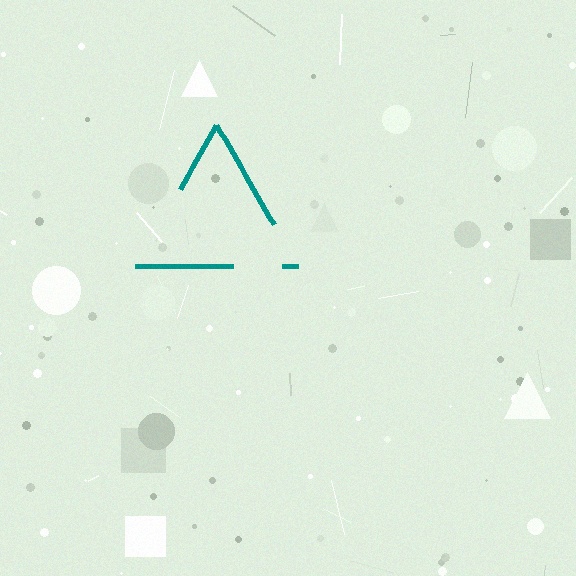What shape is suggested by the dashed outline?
The dashed outline suggests a triangle.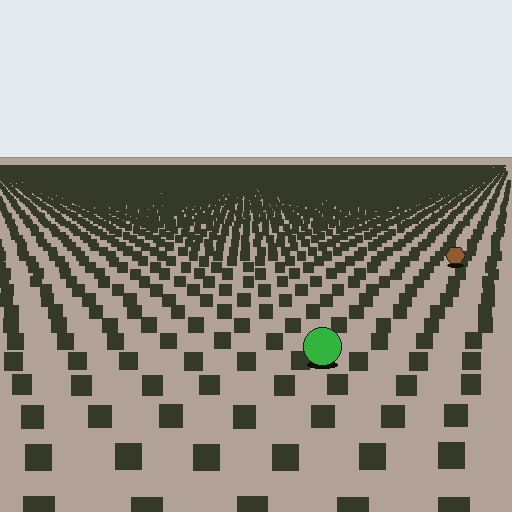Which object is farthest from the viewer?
The brown hexagon is farthest from the viewer. It appears smaller and the ground texture around it is denser.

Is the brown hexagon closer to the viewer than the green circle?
No. The green circle is closer — you can tell from the texture gradient: the ground texture is coarser near it.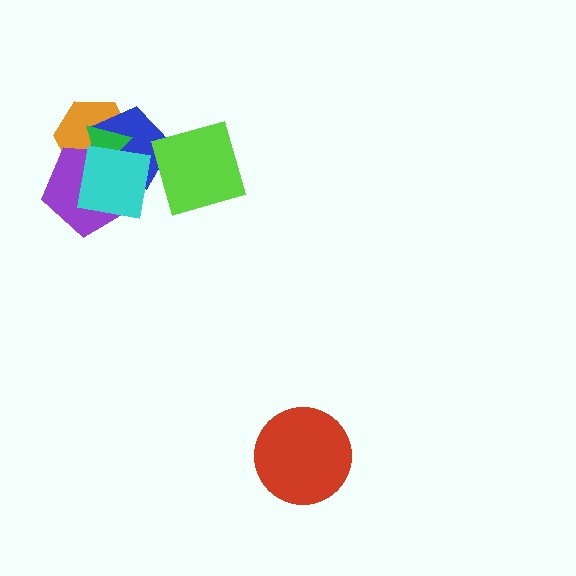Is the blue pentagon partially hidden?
Yes, it is partially covered by another shape.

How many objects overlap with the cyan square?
4 objects overlap with the cyan square.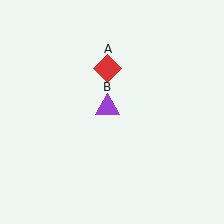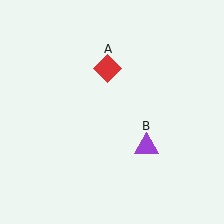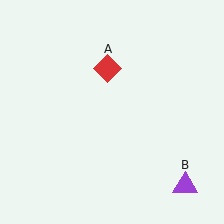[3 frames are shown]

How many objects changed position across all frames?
1 object changed position: purple triangle (object B).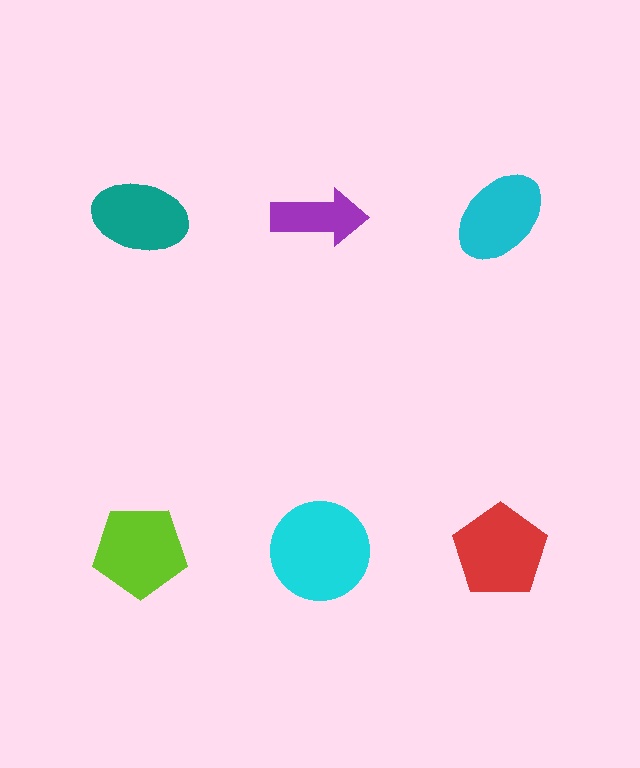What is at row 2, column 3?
A red pentagon.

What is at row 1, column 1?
A teal ellipse.